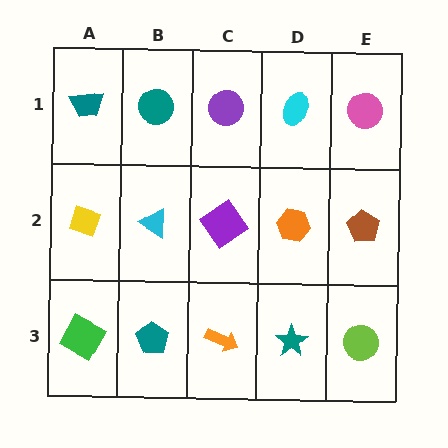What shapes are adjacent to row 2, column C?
A purple circle (row 1, column C), an orange arrow (row 3, column C), a cyan triangle (row 2, column B), an orange hexagon (row 2, column D).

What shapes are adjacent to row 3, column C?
A purple diamond (row 2, column C), a teal pentagon (row 3, column B), a teal star (row 3, column D).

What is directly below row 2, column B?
A teal pentagon.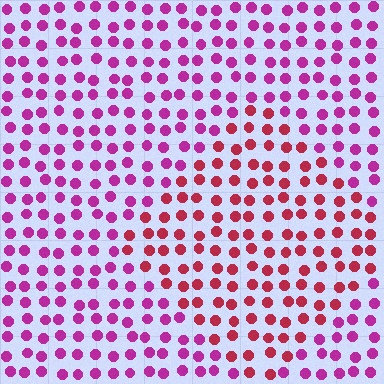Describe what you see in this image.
The image is filled with small magenta elements in a uniform arrangement. A diamond-shaped region is visible where the elements are tinted to a slightly different hue, forming a subtle color boundary.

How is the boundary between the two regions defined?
The boundary is defined purely by a slight shift in hue (about 36 degrees). Spacing, size, and orientation are identical on both sides.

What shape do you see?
I see a diamond.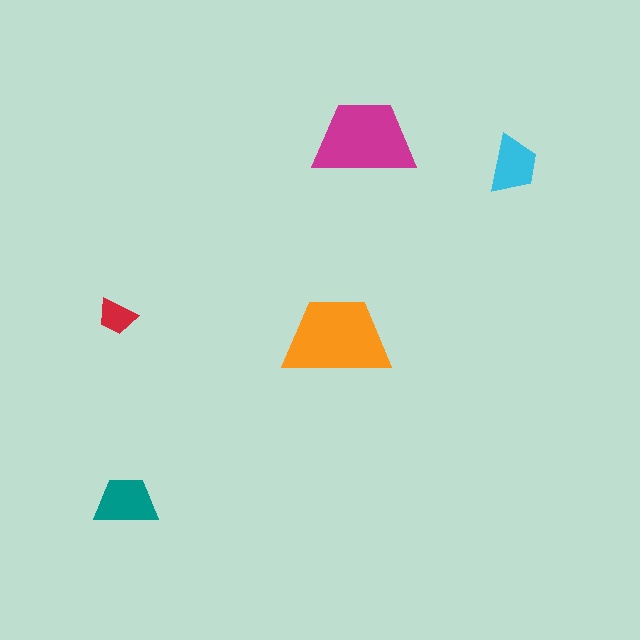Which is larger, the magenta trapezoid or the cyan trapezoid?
The magenta one.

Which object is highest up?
The magenta trapezoid is topmost.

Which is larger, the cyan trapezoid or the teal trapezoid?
The teal one.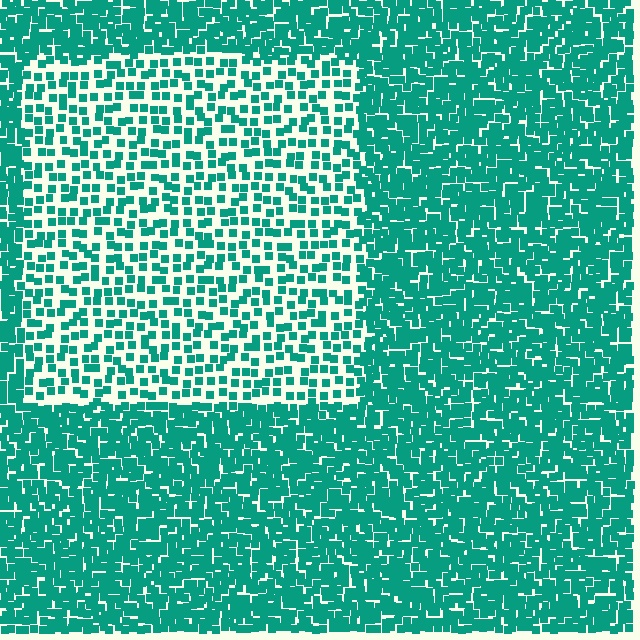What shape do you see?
I see a rectangle.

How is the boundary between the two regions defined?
The boundary is defined by a change in element density (approximately 2.2x ratio). All elements are the same color, size, and shape.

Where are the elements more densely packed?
The elements are more densely packed outside the rectangle boundary.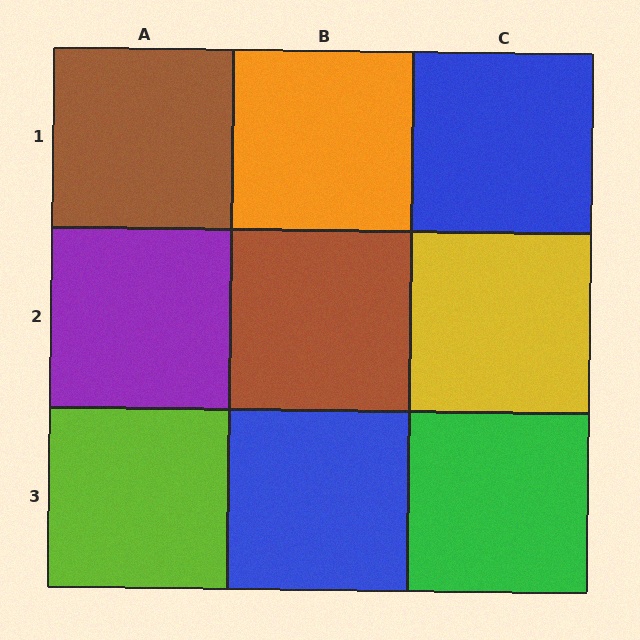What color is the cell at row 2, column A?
Purple.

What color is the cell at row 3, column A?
Lime.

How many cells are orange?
1 cell is orange.